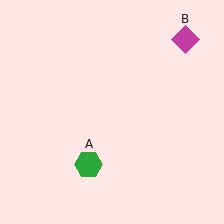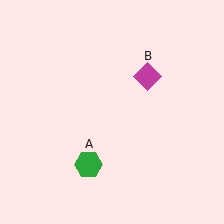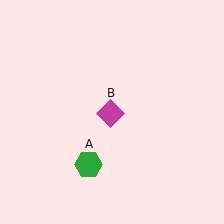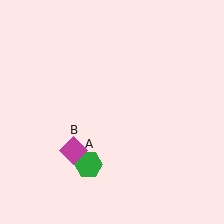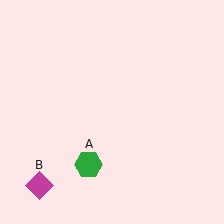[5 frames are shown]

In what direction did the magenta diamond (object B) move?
The magenta diamond (object B) moved down and to the left.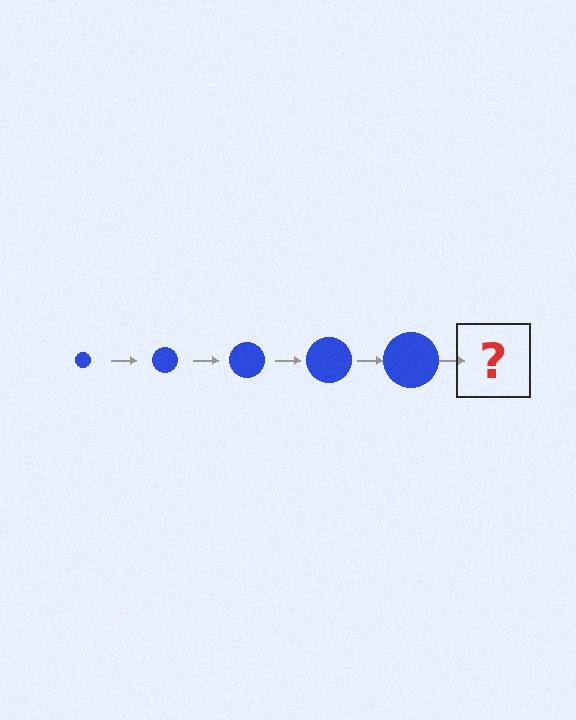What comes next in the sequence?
The next element should be a blue circle, larger than the previous one.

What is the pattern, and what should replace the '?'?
The pattern is that the circle gets progressively larger each step. The '?' should be a blue circle, larger than the previous one.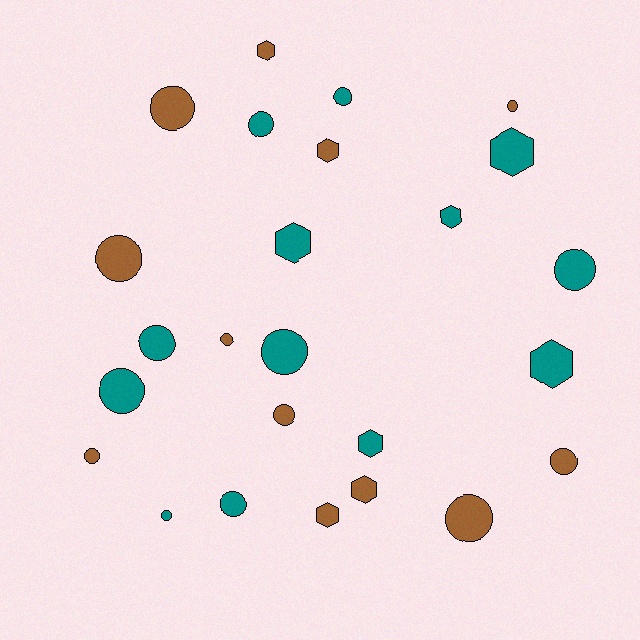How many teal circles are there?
There are 8 teal circles.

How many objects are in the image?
There are 25 objects.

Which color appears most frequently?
Teal, with 13 objects.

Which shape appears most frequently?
Circle, with 16 objects.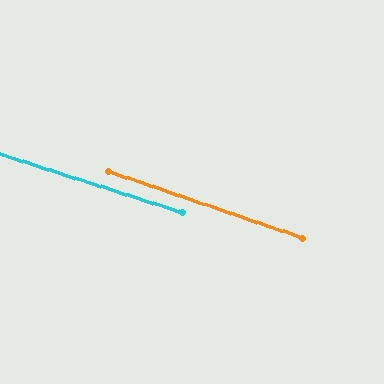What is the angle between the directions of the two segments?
Approximately 1 degree.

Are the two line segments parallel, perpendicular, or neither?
Parallel — their directions differ by only 1.4°.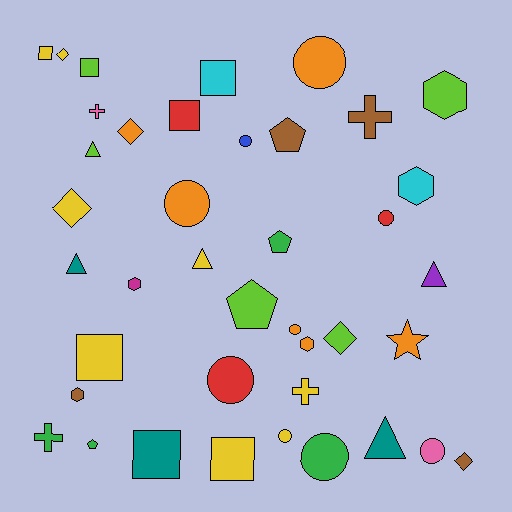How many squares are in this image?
There are 7 squares.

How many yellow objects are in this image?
There are 8 yellow objects.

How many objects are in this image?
There are 40 objects.